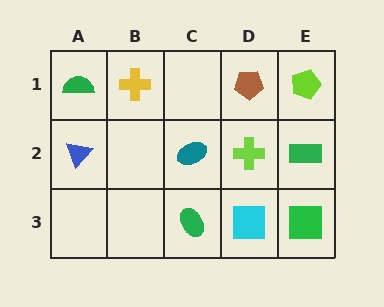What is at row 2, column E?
A green rectangle.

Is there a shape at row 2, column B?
No, that cell is empty.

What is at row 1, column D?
A brown pentagon.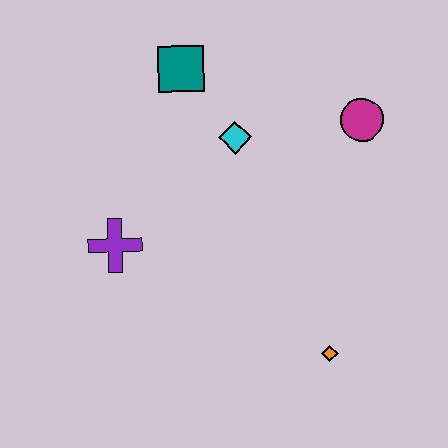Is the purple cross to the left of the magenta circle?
Yes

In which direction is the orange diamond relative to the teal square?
The orange diamond is below the teal square.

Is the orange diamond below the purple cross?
Yes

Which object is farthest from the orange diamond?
The teal square is farthest from the orange diamond.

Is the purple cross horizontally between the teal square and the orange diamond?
No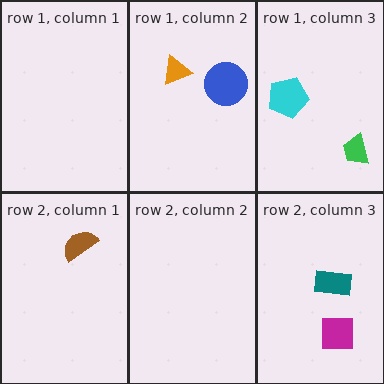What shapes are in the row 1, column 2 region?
The blue circle, the orange triangle.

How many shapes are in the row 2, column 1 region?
1.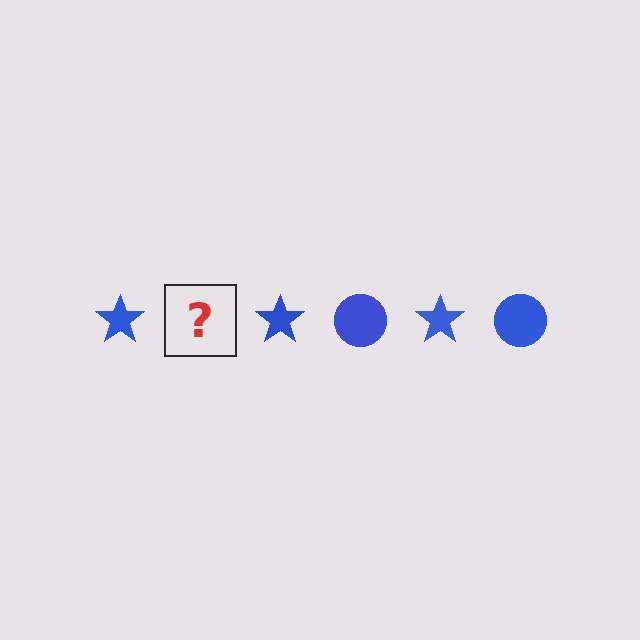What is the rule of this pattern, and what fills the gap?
The rule is that the pattern cycles through star, circle shapes in blue. The gap should be filled with a blue circle.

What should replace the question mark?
The question mark should be replaced with a blue circle.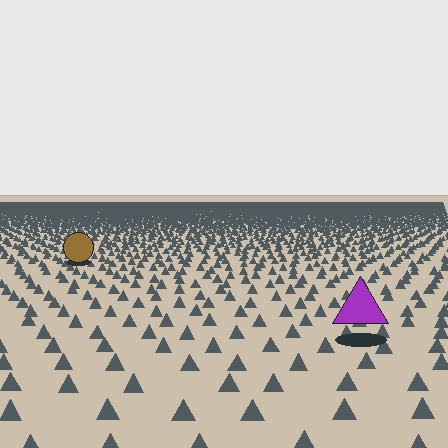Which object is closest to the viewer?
The purple triangle is closest. The texture marks near it are larger and more spread out.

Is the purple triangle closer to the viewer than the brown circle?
Yes. The purple triangle is closer — you can tell from the texture gradient: the ground texture is coarser near it.